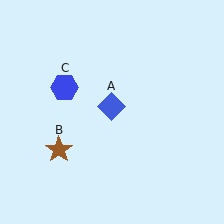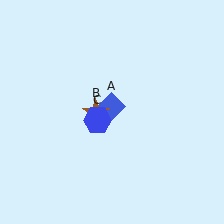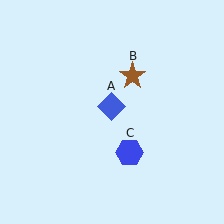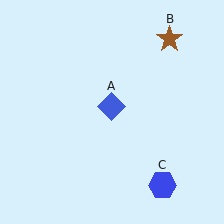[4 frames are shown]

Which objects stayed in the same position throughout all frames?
Blue diamond (object A) remained stationary.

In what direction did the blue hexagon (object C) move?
The blue hexagon (object C) moved down and to the right.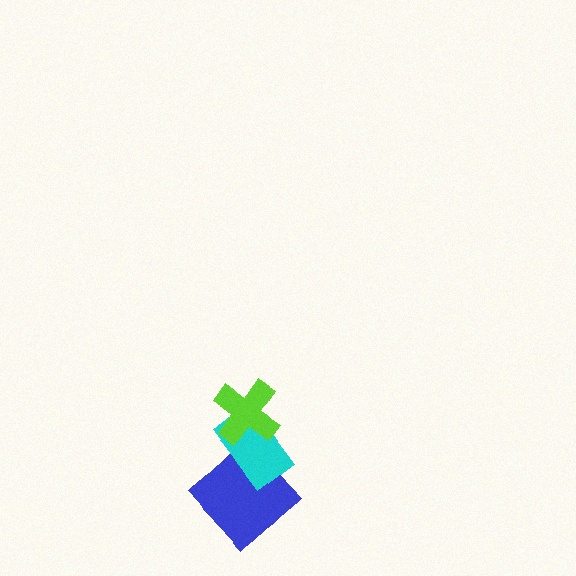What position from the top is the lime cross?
The lime cross is 1st from the top.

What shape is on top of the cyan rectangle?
The lime cross is on top of the cyan rectangle.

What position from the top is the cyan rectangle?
The cyan rectangle is 2nd from the top.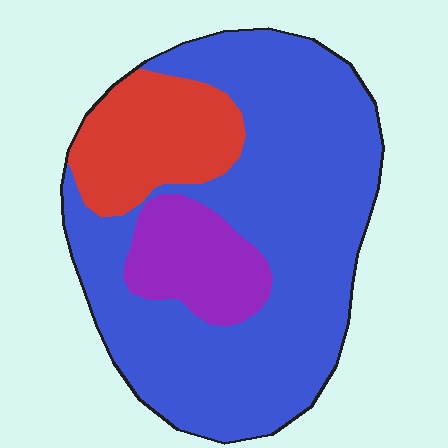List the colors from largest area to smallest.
From largest to smallest: blue, red, purple.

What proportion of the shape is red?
Red covers roughly 20% of the shape.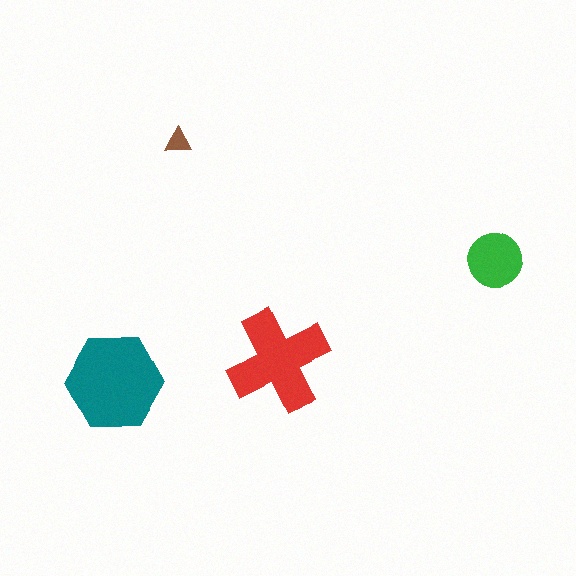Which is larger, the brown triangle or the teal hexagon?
The teal hexagon.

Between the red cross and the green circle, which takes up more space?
The red cross.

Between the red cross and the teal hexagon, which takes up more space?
The teal hexagon.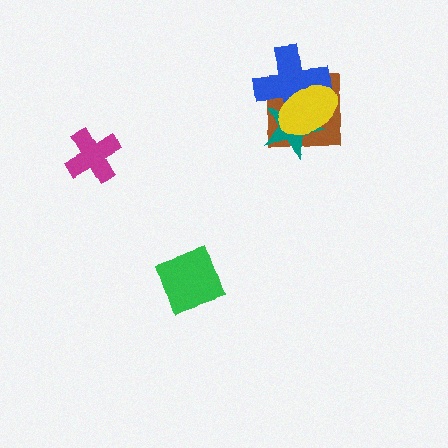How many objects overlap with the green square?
0 objects overlap with the green square.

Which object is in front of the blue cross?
The yellow ellipse is in front of the blue cross.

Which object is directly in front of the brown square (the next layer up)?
The teal star is directly in front of the brown square.